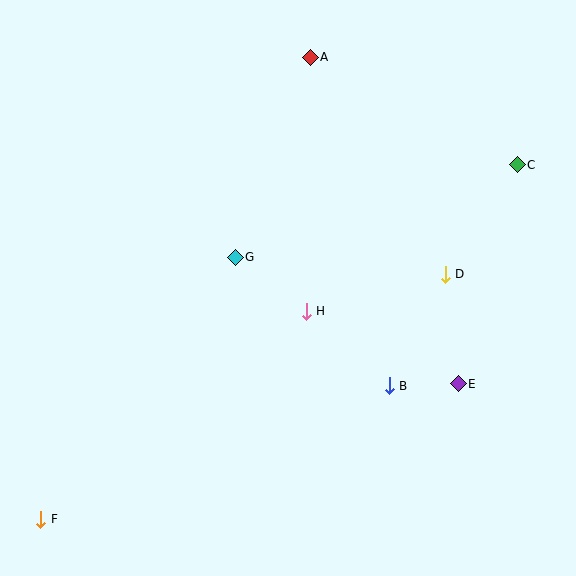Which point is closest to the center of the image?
Point H at (306, 311) is closest to the center.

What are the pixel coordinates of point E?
Point E is at (458, 384).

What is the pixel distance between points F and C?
The distance between F and C is 594 pixels.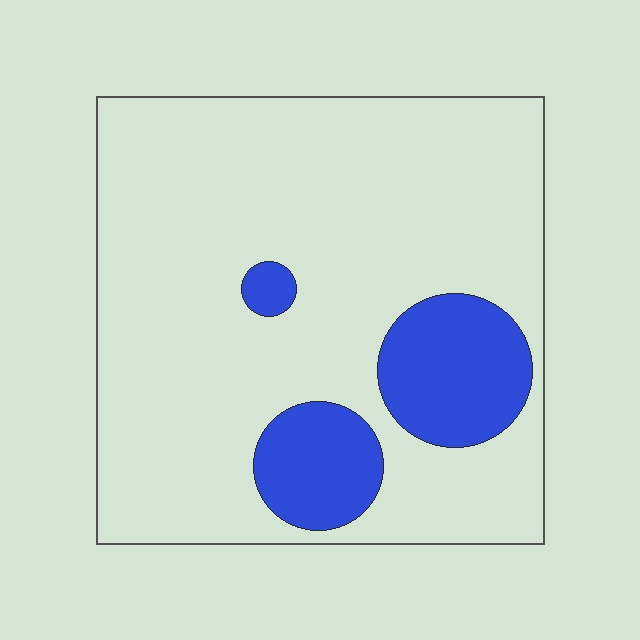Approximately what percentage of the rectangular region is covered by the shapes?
Approximately 15%.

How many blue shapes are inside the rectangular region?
3.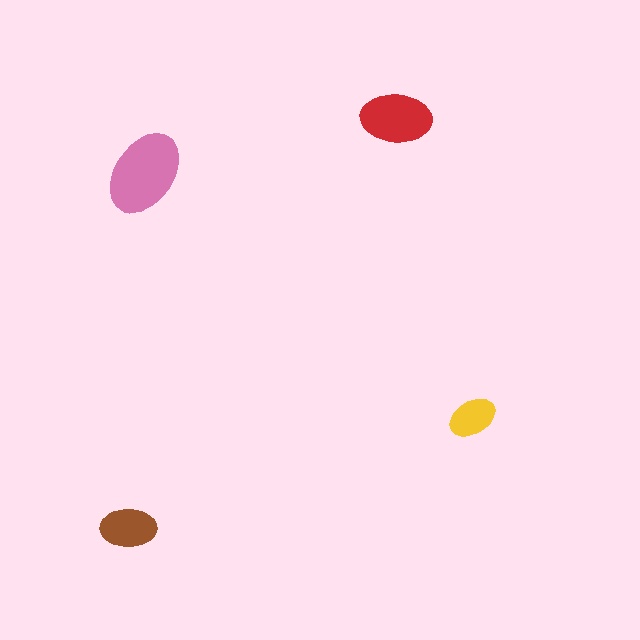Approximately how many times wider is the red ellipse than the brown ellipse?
About 1.5 times wider.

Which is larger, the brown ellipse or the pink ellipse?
The pink one.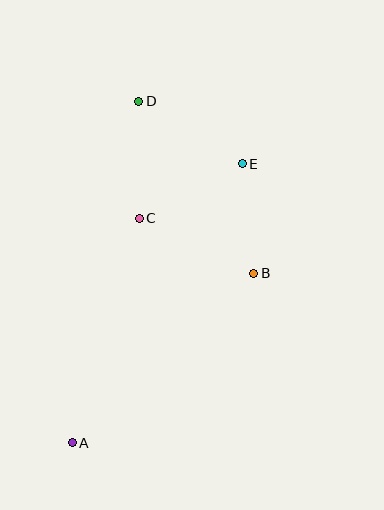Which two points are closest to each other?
Points B and E are closest to each other.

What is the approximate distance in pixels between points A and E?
The distance between A and E is approximately 327 pixels.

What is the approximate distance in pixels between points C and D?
The distance between C and D is approximately 117 pixels.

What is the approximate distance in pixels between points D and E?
The distance between D and E is approximately 121 pixels.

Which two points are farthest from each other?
Points A and D are farthest from each other.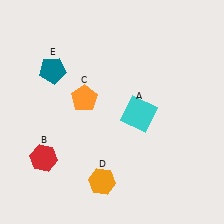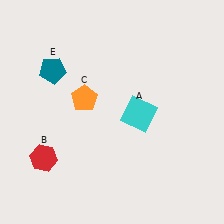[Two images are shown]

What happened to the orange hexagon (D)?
The orange hexagon (D) was removed in Image 2. It was in the bottom-left area of Image 1.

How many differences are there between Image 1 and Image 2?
There is 1 difference between the two images.